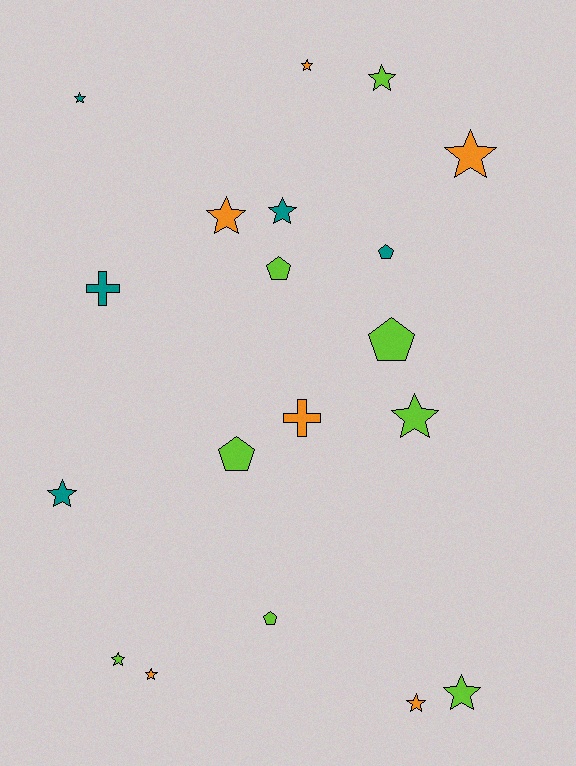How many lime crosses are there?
There are no lime crosses.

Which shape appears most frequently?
Star, with 12 objects.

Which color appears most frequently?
Lime, with 8 objects.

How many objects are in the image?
There are 19 objects.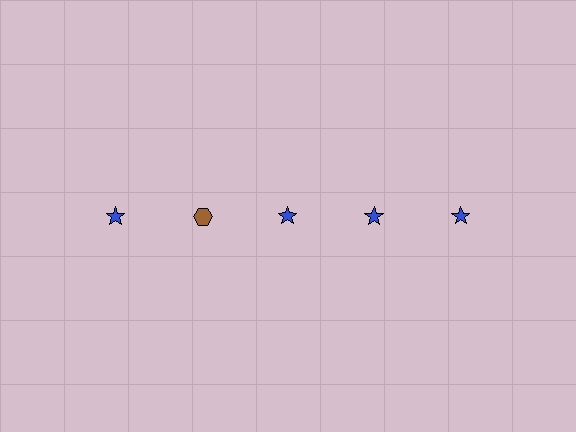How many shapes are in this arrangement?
There are 5 shapes arranged in a grid pattern.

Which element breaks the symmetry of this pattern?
The brown hexagon in the top row, second from left column breaks the symmetry. All other shapes are blue stars.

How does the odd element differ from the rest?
It differs in both color (brown instead of blue) and shape (hexagon instead of star).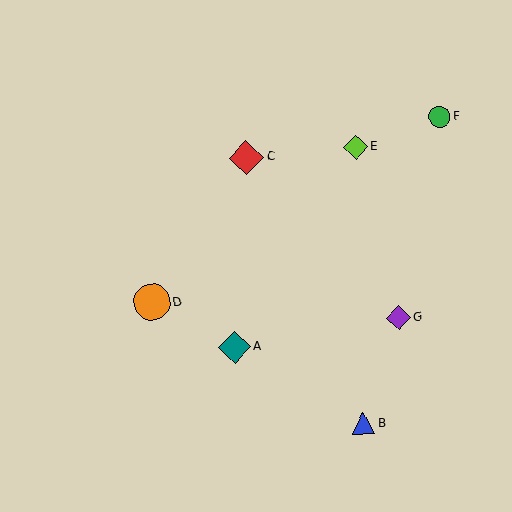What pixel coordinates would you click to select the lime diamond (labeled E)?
Click at (356, 147) to select the lime diamond E.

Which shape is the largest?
The orange circle (labeled D) is the largest.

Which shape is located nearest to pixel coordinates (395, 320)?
The purple diamond (labeled G) at (399, 318) is nearest to that location.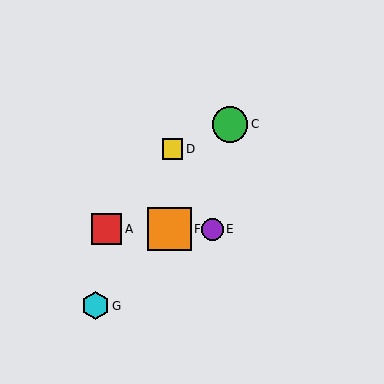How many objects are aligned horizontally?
4 objects (A, B, E, F) are aligned horizontally.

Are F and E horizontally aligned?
Yes, both are at y≈229.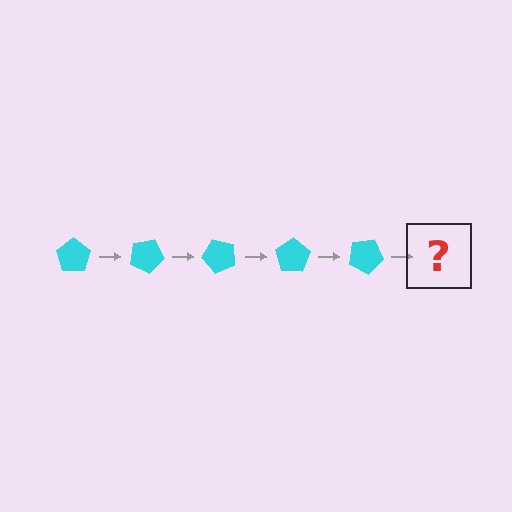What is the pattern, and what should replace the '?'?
The pattern is that the pentagon rotates 25 degrees each step. The '?' should be a cyan pentagon rotated 125 degrees.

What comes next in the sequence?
The next element should be a cyan pentagon rotated 125 degrees.